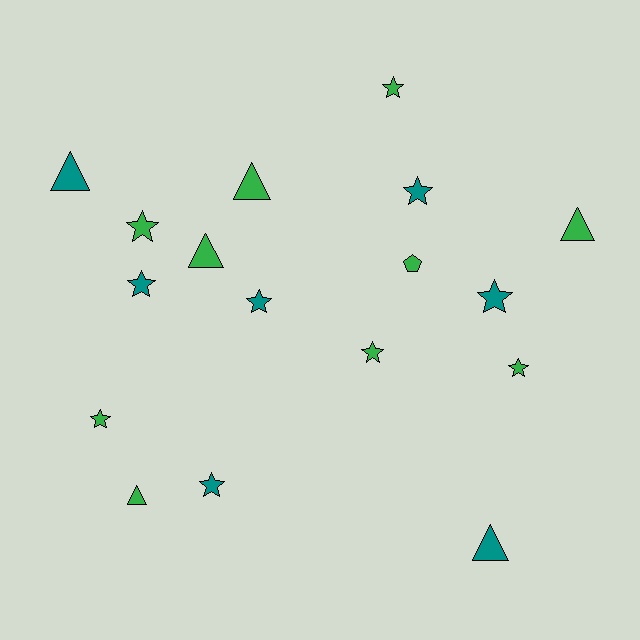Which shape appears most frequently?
Star, with 10 objects.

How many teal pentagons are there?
There are no teal pentagons.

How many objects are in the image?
There are 17 objects.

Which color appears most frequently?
Green, with 10 objects.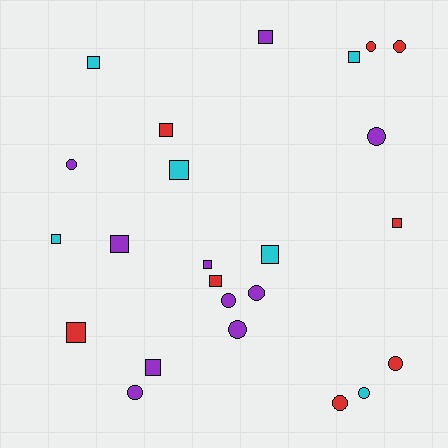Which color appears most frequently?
Purple, with 10 objects.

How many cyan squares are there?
There are 5 cyan squares.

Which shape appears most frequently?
Square, with 13 objects.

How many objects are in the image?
There are 24 objects.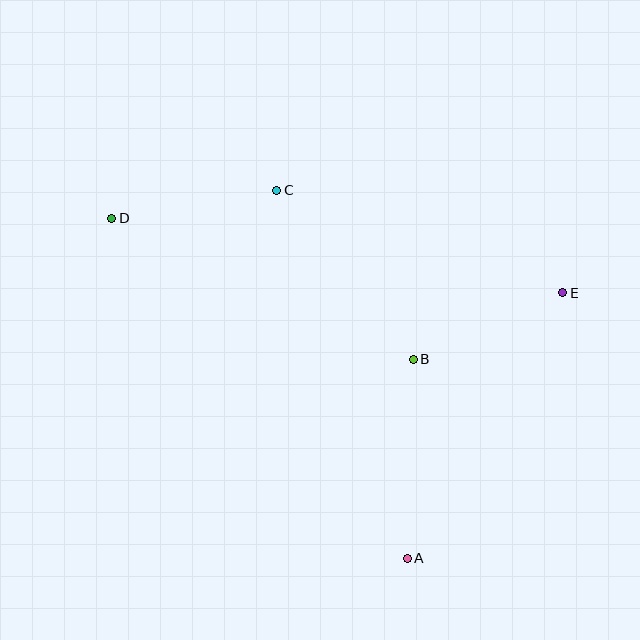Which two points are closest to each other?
Points B and E are closest to each other.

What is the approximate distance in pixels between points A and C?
The distance between A and C is approximately 390 pixels.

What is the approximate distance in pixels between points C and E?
The distance between C and E is approximately 304 pixels.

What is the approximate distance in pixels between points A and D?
The distance between A and D is approximately 450 pixels.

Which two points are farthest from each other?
Points D and E are farthest from each other.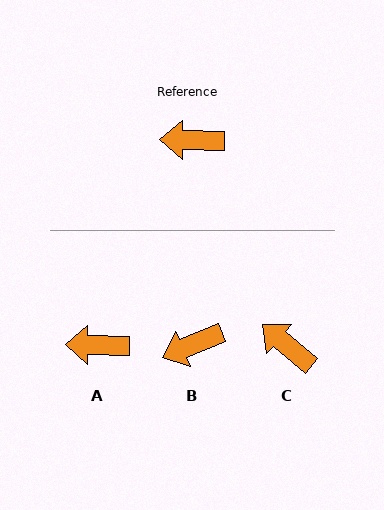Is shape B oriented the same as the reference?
No, it is off by about 24 degrees.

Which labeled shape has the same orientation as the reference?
A.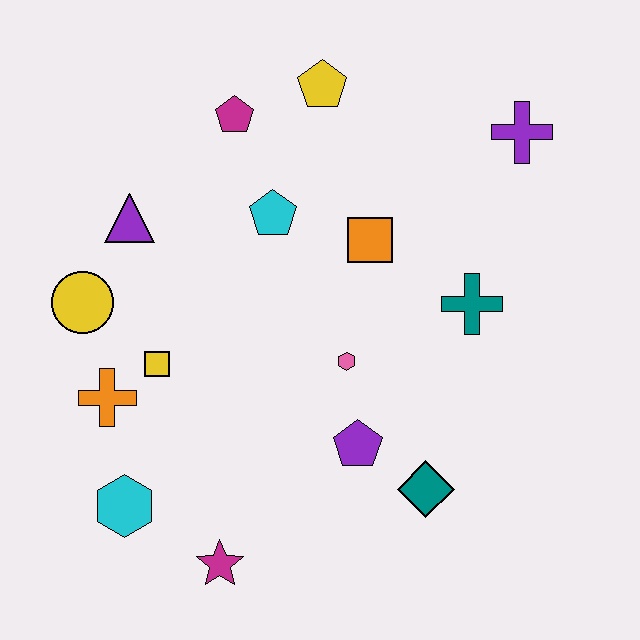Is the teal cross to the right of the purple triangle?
Yes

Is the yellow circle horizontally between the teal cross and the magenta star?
No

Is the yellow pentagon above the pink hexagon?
Yes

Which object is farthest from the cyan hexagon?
The purple cross is farthest from the cyan hexagon.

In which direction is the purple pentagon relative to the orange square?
The purple pentagon is below the orange square.